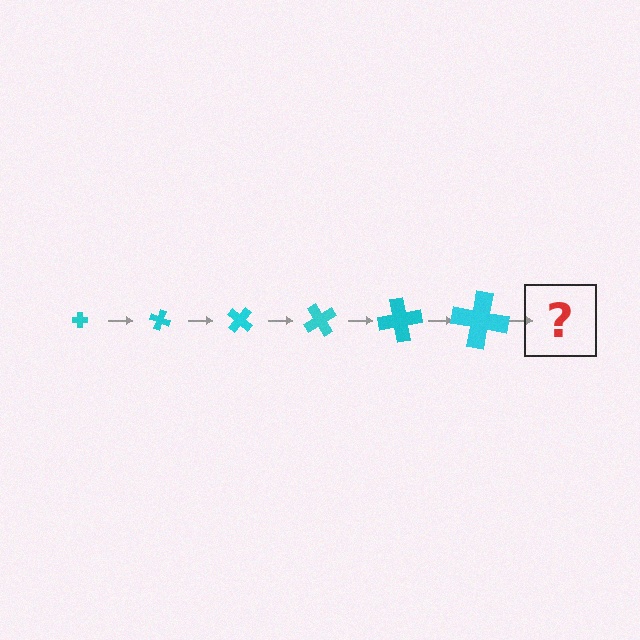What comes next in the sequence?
The next element should be a cross, larger than the previous one and rotated 120 degrees from the start.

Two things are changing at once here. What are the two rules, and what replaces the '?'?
The two rules are that the cross grows larger each step and it rotates 20 degrees each step. The '?' should be a cross, larger than the previous one and rotated 120 degrees from the start.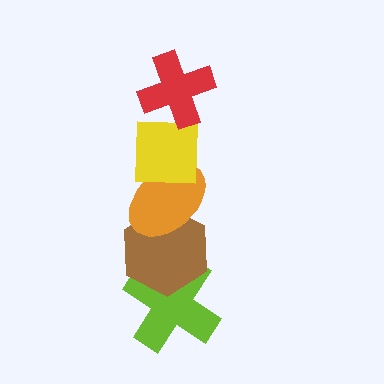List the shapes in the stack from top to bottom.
From top to bottom: the red cross, the yellow square, the orange ellipse, the brown hexagon, the lime cross.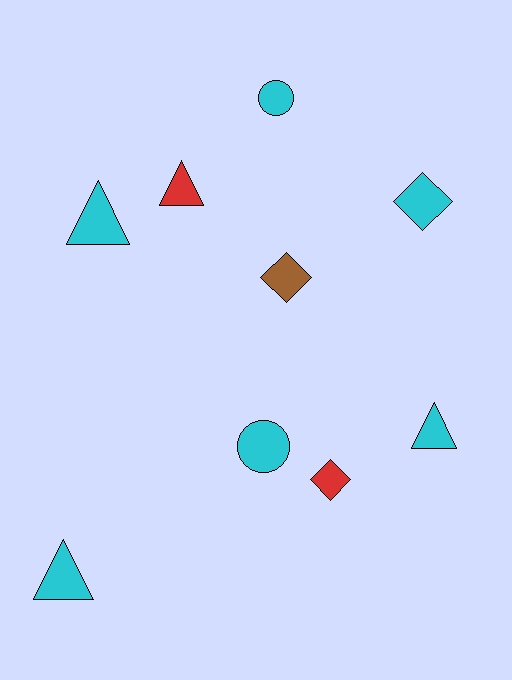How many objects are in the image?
There are 9 objects.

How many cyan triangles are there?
There are 3 cyan triangles.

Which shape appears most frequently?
Triangle, with 4 objects.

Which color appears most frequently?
Cyan, with 6 objects.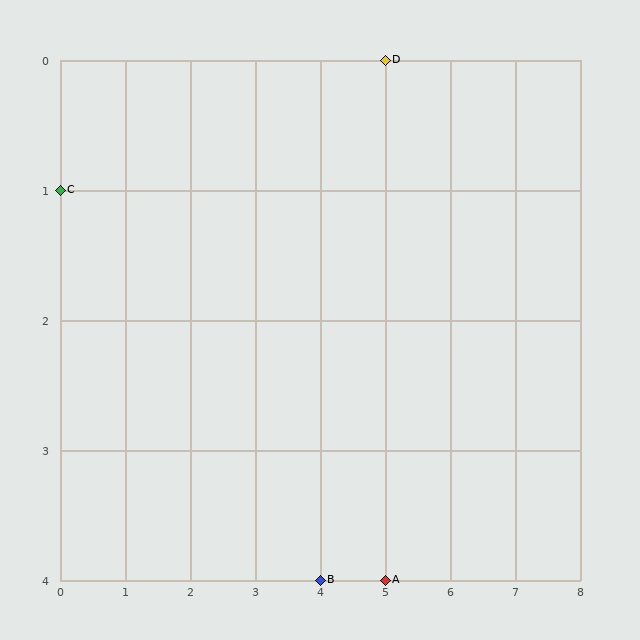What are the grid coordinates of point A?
Point A is at grid coordinates (5, 4).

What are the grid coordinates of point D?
Point D is at grid coordinates (5, 0).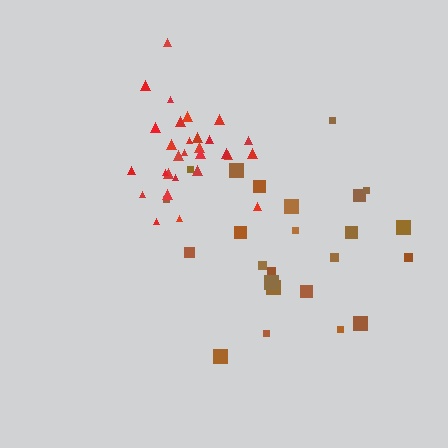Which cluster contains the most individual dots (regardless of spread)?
Red (29).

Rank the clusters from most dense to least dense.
red, brown.